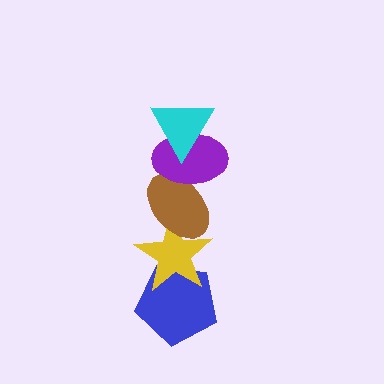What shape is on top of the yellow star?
The brown ellipse is on top of the yellow star.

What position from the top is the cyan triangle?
The cyan triangle is 1st from the top.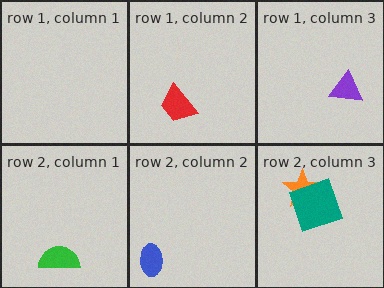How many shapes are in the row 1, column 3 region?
1.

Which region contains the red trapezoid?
The row 1, column 2 region.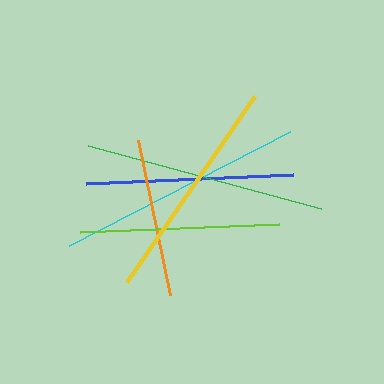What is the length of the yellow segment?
The yellow segment is approximately 226 pixels long.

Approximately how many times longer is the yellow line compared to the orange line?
The yellow line is approximately 1.4 times the length of the orange line.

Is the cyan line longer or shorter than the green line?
The cyan line is longer than the green line.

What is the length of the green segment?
The green segment is approximately 242 pixels long.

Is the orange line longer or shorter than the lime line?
The lime line is longer than the orange line.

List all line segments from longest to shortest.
From longest to shortest: cyan, green, yellow, blue, lime, orange.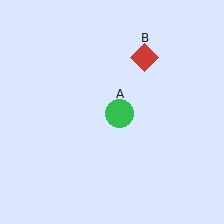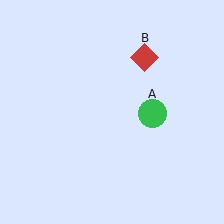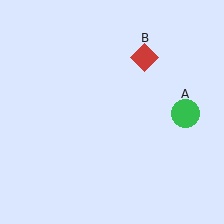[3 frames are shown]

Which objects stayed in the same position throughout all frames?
Red diamond (object B) remained stationary.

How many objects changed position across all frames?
1 object changed position: green circle (object A).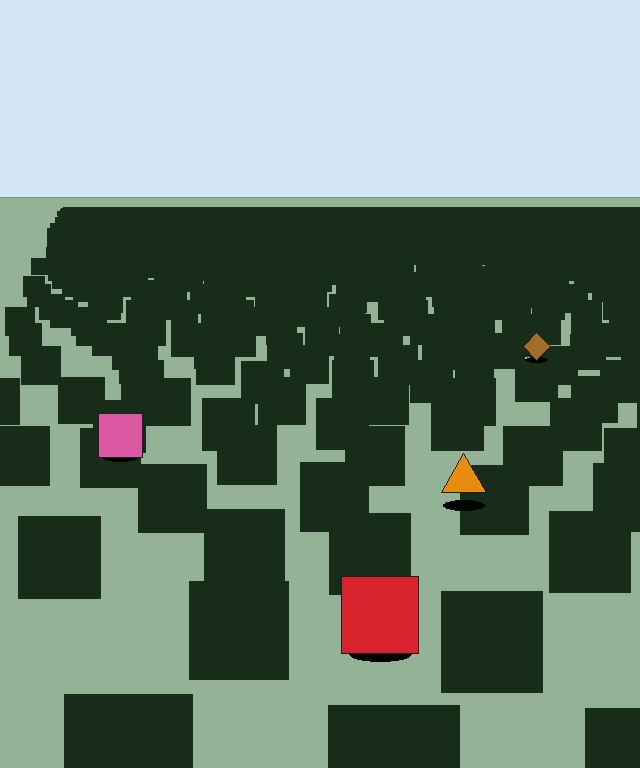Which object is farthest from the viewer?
The brown diamond is farthest from the viewer. It appears smaller and the ground texture around it is denser.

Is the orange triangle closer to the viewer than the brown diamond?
Yes. The orange triangle is closer — you can tell from the texture gradient: the ground texture is coarser near it.